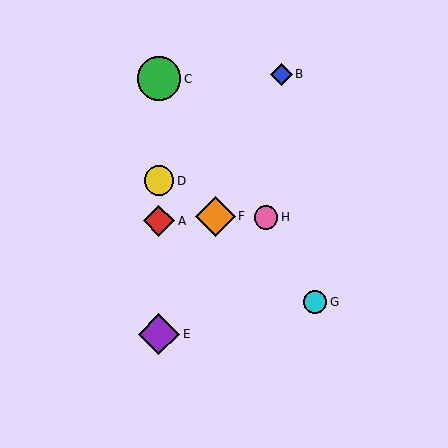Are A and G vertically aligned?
No, A is at x≈159 and G is at x≈315.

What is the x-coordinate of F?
Object F is at x≈215.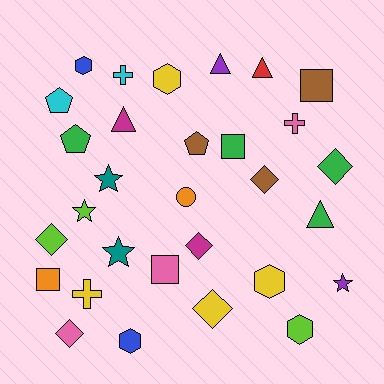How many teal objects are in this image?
There are 2 teal objects.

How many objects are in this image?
There are 30 objects.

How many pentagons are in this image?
There are 3 pentagons.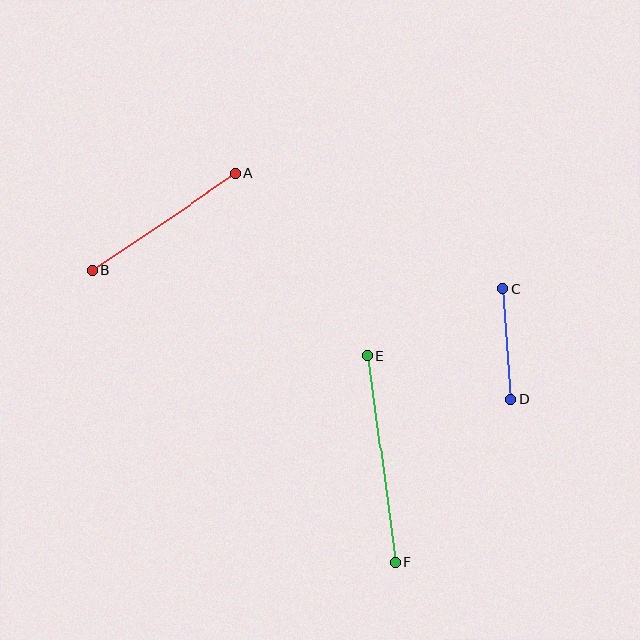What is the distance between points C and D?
The distance is approximately 111 pixels.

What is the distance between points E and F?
The distance is approximately 208 pixels.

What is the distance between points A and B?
The distance is approximately 173 pixels.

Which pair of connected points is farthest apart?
Points E and F are farthest apart.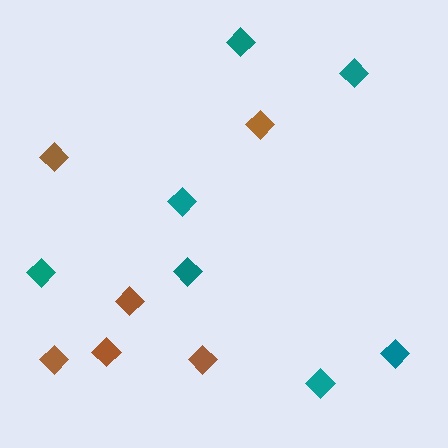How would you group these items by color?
There are 2 groups: one group of teal diamonds (7) and one group of brown diamonds (6).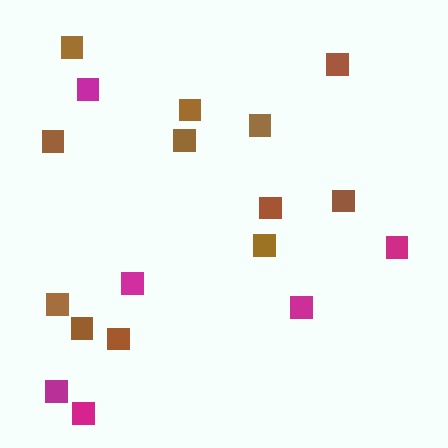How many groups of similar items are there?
There are 2 groups: one group of brown squares (12) and one group of magenta squares (6).